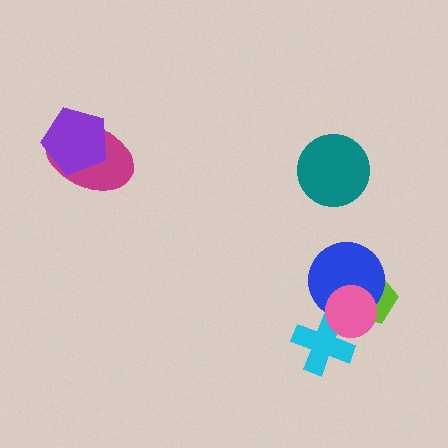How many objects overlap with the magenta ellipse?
1 object overlaps with the magenta ellipse.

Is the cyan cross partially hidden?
Yes, it is partially covered by another shape.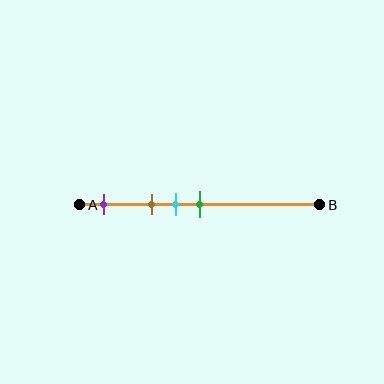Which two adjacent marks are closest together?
The cyan and green marks are the closest adjacent pair.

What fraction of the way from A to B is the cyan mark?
The cyan mark is approximately 40% (0.4) of the way from A to B.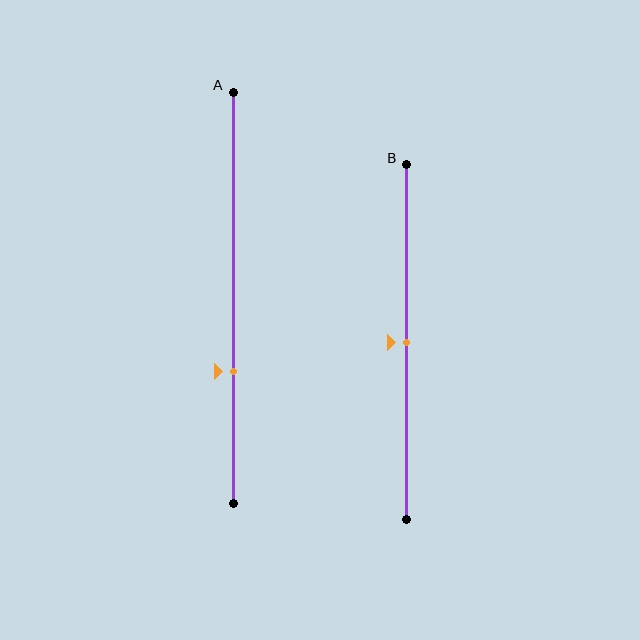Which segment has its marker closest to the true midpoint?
Segment B has its marker closest to the true midpoint.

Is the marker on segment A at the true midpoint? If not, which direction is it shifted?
No, the marker on segment A is shifted downward by about 18% of the segment length.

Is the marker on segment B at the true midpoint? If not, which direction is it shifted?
Yes, the marker on segment B is at the true midpoint.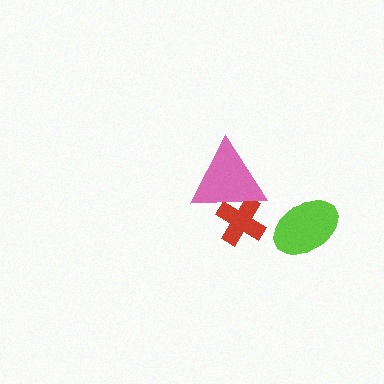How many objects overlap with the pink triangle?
1 object overlaps with the pink triangle.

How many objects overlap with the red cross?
1 object overlaps with the red cross.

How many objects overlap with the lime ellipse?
0 objects overlap with the lime ellipse.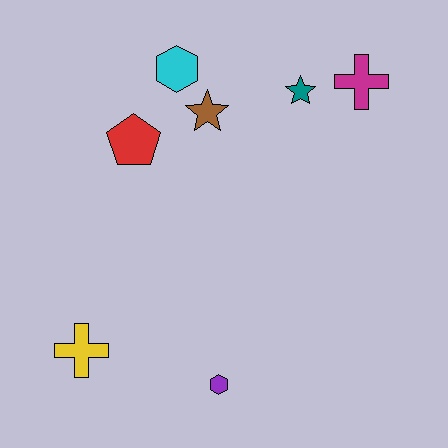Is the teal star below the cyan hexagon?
Yes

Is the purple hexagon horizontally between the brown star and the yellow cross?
No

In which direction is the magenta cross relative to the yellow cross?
The magenta cross is to the right of the yellow cross.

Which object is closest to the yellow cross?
The purple hexagon is closest to the yellow cross.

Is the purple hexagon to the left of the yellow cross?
No